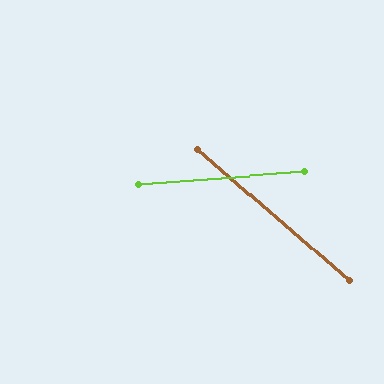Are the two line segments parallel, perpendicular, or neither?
Neither parallel nor perpendicular — they differ by about 45°.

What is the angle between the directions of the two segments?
Approximately 45 degrees.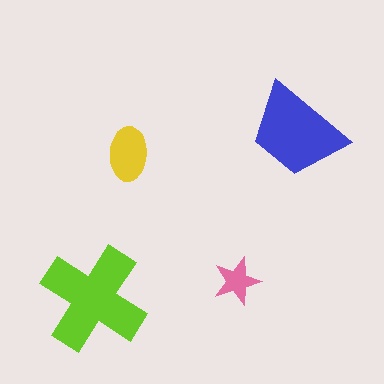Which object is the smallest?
The pink star.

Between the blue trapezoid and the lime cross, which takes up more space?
The lime cross.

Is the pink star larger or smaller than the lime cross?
Smaller.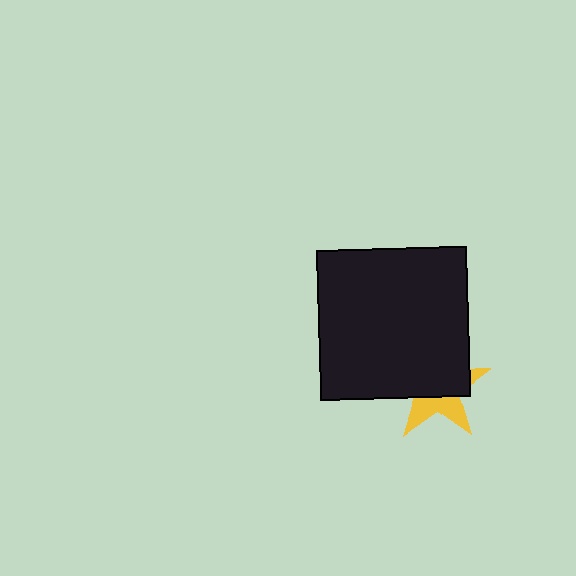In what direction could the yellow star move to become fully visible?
The yellow star could move down. That would shift it out from behind the black square entirely.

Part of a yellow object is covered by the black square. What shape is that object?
It is a star.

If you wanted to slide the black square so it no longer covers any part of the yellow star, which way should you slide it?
Slide it up — that is the most direct way to separate the two shapes.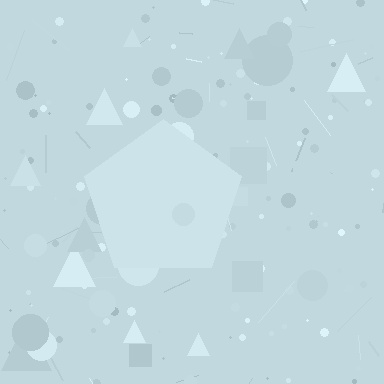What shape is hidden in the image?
A pentagon is hidden in the image.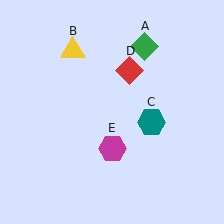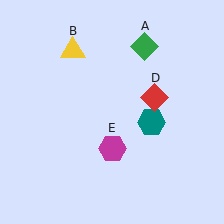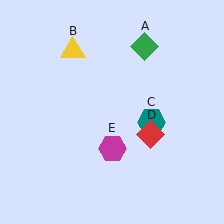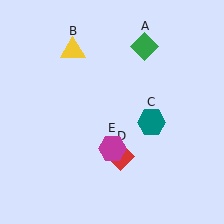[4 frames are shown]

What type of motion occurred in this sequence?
The red diamond (object D) rotated clockwise around the center of the scene.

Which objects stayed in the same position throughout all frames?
Green diamond (object A) and yellow triangle (object B) and teal hexagon (object C) and magenta hexagon (object E) remained stationary.